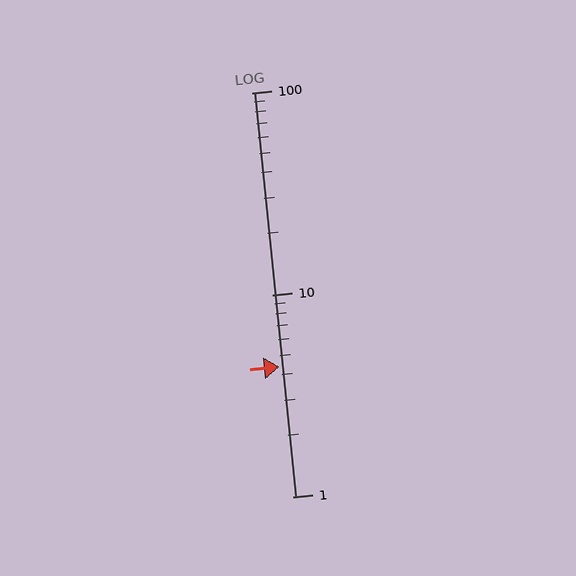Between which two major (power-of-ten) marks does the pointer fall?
The pointer is between 1 and 10.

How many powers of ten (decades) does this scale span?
The scale spans 2 decades, from 1 to 100.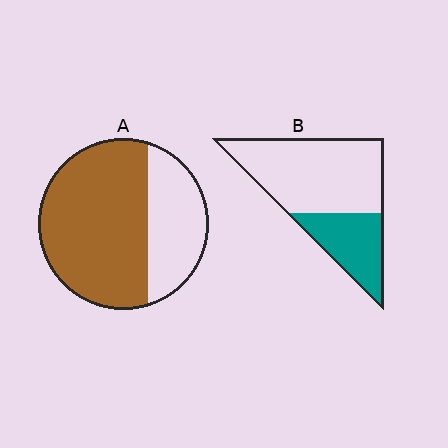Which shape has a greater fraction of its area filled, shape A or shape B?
Shape A.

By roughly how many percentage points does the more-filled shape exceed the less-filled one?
By roughly 35 percentage points (A over B).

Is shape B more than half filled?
No.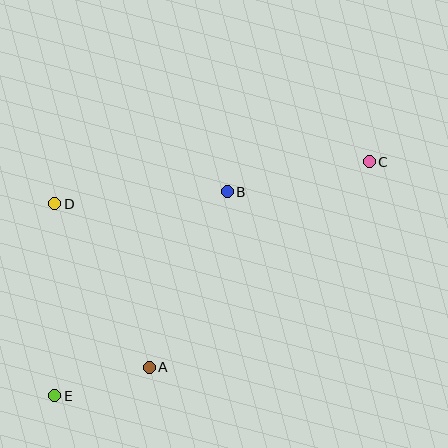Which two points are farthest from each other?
Points C and E are farthest from each other.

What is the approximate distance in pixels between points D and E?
The distance between D and E is approximately 192 pixels.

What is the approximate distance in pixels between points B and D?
The distance between B and D is approximately 173 pixels.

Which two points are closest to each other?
Points A and E are closest to each other.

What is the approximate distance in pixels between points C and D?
The distance between C and D is approximately 318 pixels.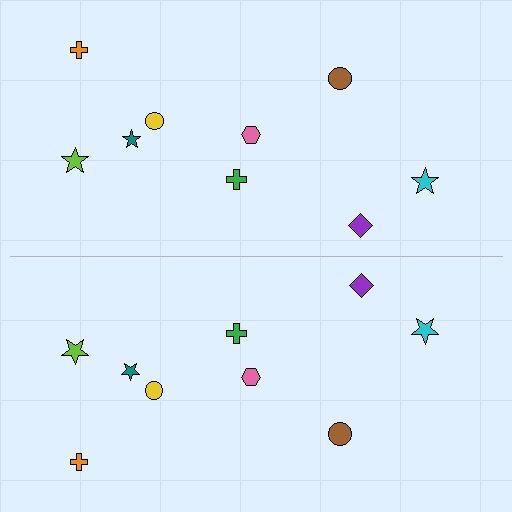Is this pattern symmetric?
Yes, this pattern has bilateral (reflection) symmetry.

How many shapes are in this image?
There are 18 shapes in this image.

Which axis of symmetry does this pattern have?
The pattern has a horizontal axis of symmetry running through the center of the image.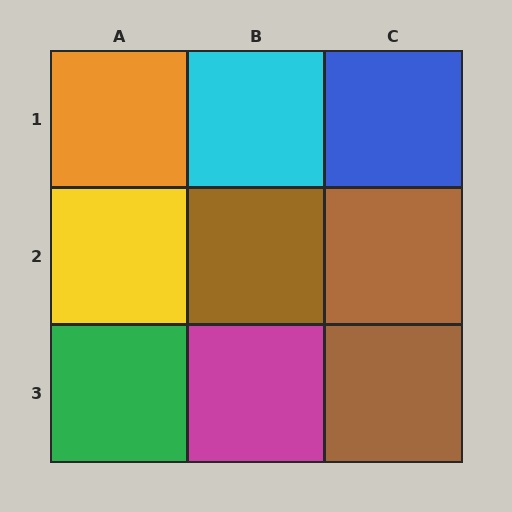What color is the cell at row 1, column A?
Orange.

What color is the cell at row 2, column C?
Brown.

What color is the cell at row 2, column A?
Yellow.